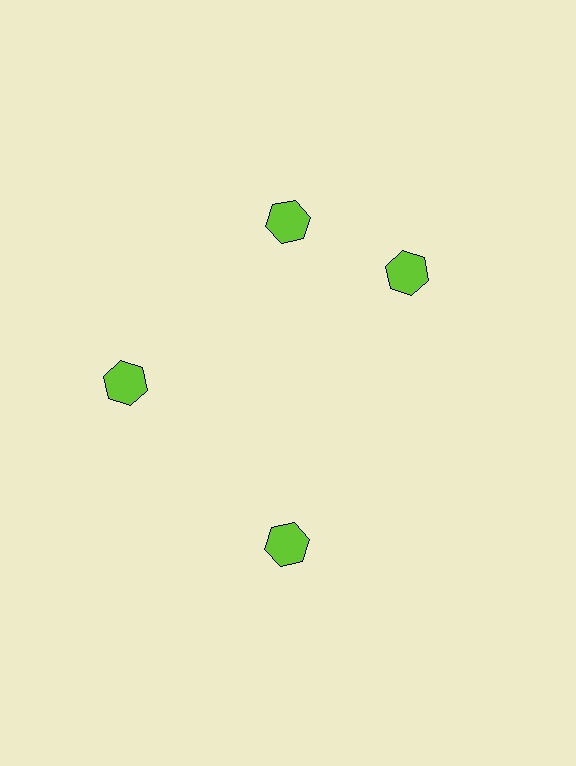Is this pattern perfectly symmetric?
No. The 4 lime hexagons are arranged in a ring, but one element near the 3 o'clock position is rotated out of alignment along the ring, breaking the 4-fold rotational symmetry.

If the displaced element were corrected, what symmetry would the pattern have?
It would have 4-fold rotational symmetry — the pattern would map onto itself every 90 degrees.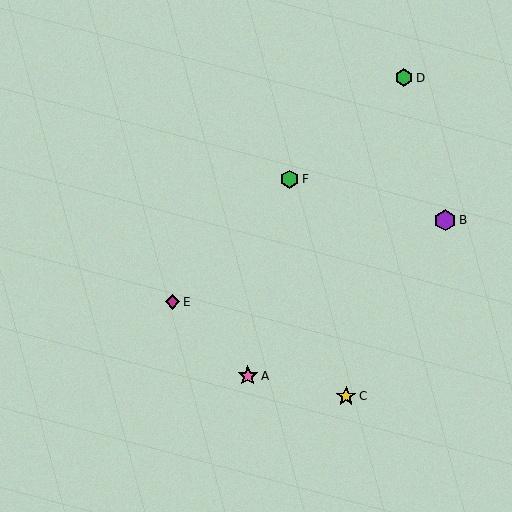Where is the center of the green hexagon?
The center of the green hexagon is at (404, 78).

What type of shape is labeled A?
Shape A is a pink star.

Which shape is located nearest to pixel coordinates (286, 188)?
The green hexagon (labeled F) at (289, 179) is nearest to that location.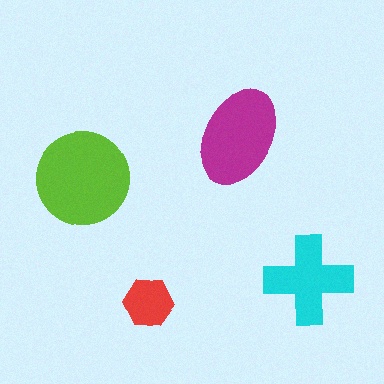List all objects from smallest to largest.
The red hexagon, the cyan cross, the magenta ellipse, the lime circle.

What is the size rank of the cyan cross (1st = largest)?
3rd.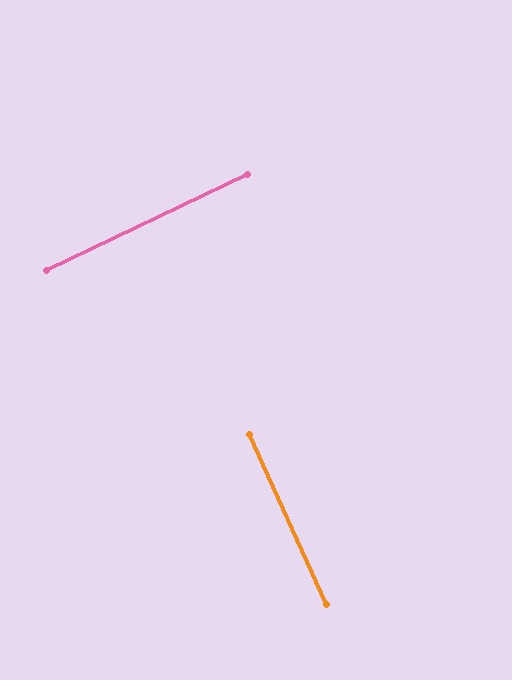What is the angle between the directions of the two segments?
Approximately 89 degrees.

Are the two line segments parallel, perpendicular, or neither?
Perpendicular — they meet at approximately 89°.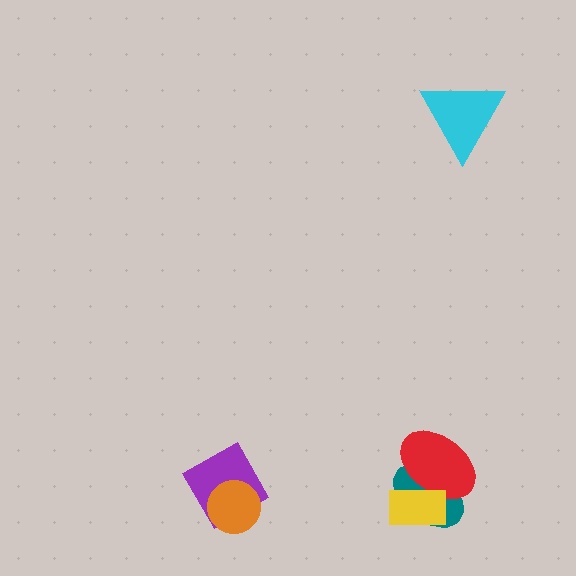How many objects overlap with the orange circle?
1 object overlaps with the orange circle.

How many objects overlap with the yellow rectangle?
2 objects overlap with the yellow rectangle.